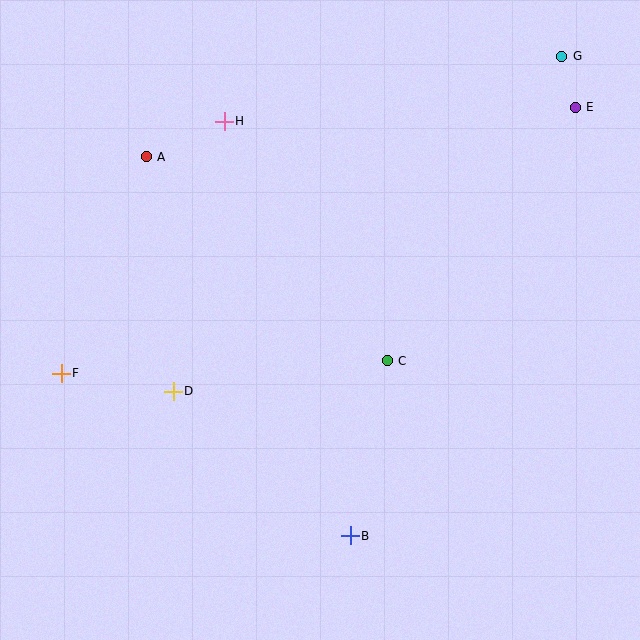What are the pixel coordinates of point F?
Point F is at (61, 373).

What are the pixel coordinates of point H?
Point H is at (224, 121).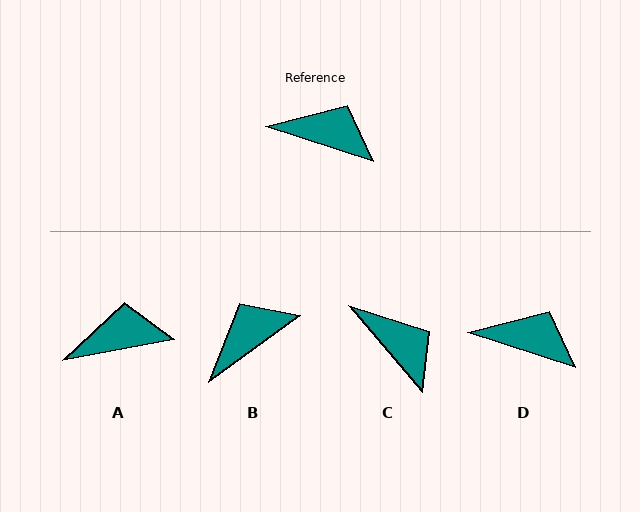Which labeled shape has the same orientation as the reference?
D.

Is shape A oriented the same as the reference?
No, it is off by about 29 degrees.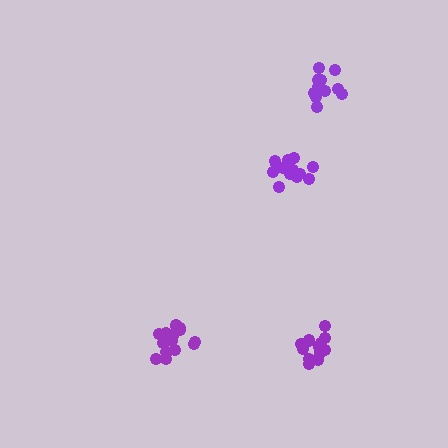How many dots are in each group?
Group 1: 13 dots, Group 2: 14 dots, Group 3: 12 dots, Group 4: 16 dots (55 total).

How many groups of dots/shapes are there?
There are 4 groups.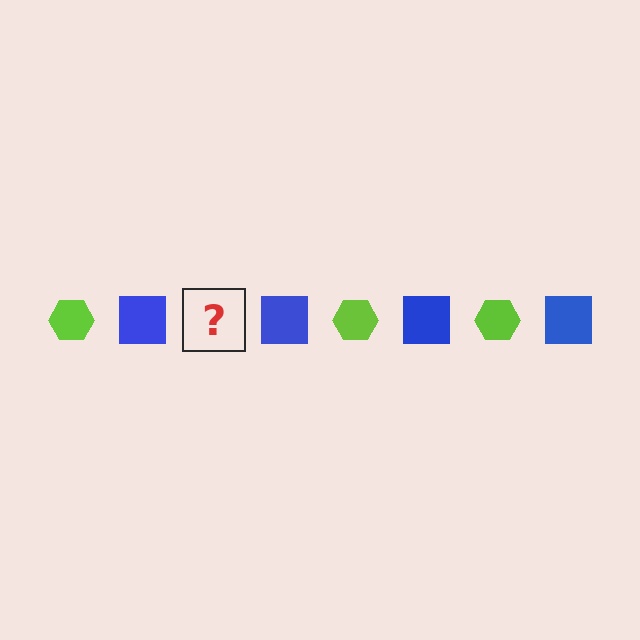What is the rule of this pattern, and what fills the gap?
The rule is that the pattern alternates between lime hexagon and blue square. The gap should be filled with a lime hexagon.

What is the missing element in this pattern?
The missing element is a lime hexagon.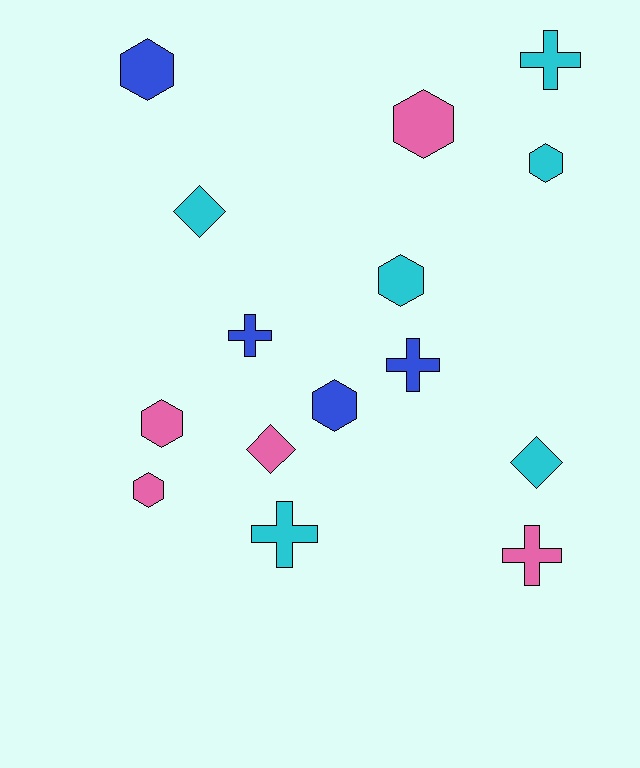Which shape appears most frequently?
Hexagon, with 7 objects.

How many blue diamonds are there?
There are no blue diamonds.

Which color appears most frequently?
Cyan, with 6 objects.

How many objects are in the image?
There are 15 objects.